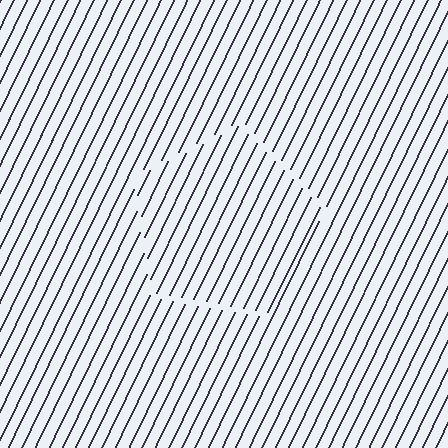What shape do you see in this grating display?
An illusory pentagon. The interior of the shape contains the same grating, shifted by half a period — the contour is defined by the phase discontinuity where line-ends from the inner and outer gratings abut.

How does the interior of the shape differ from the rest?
The interior of the shape contains the same grating, shifted by half a period — the contour is defined by the phase discontinuity where line-ends from the inner and outer gratings abut.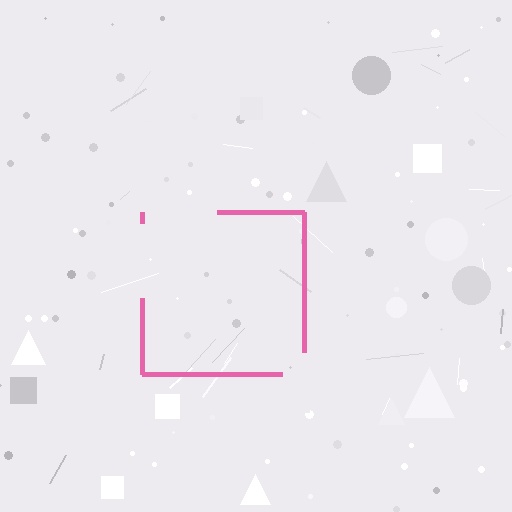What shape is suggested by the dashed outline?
The dashed outline suggests a square.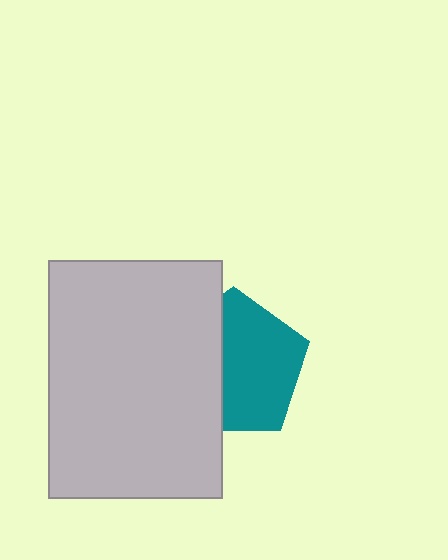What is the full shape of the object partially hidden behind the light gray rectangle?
The partially hidden object is a teal pentagon.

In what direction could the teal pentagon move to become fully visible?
The teal pentagon could move right. That would shift it out from behind the light gray rectangle entirely.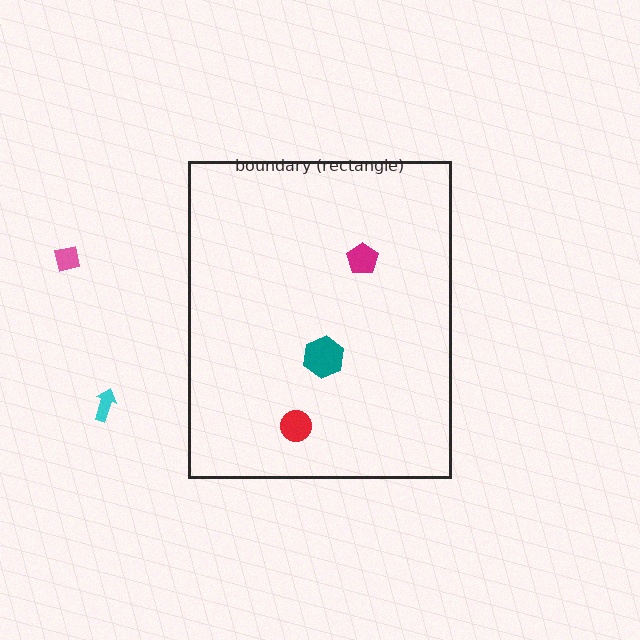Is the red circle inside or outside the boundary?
Inside.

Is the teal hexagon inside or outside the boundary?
Inside.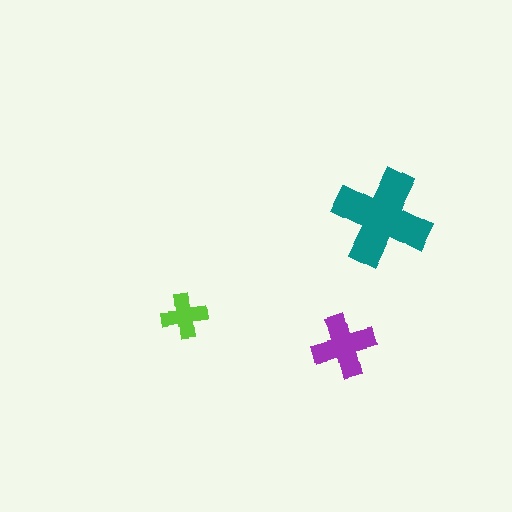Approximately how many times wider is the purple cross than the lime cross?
About 1.5 times wider.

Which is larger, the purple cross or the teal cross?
The teal one.